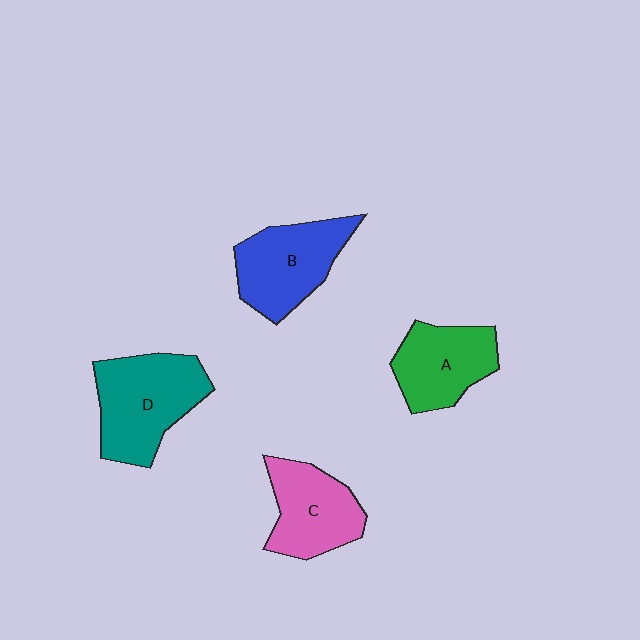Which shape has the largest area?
Shape D (teal).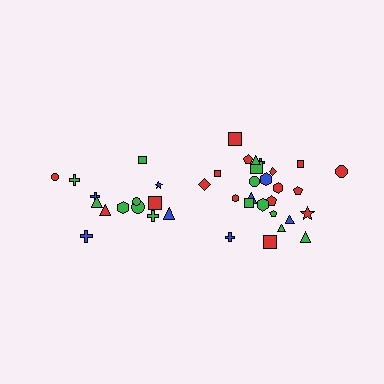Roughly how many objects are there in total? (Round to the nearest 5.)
Roughly 40 objects in total.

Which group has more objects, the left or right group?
The right group.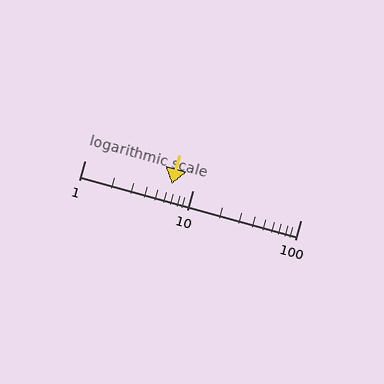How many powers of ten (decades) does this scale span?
The scale spans 2 decades, from 1 to 100.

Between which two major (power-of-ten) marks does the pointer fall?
The pointer is between 1 and 10.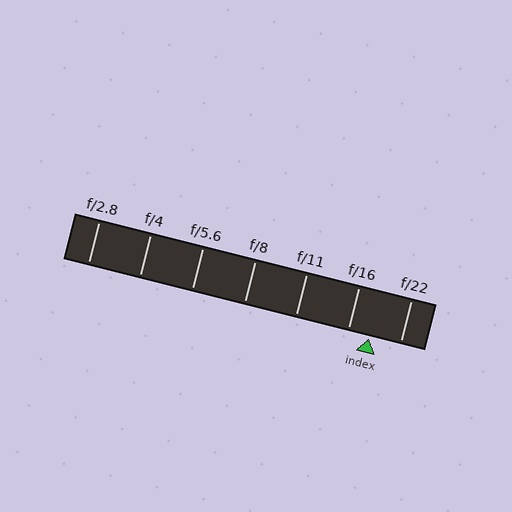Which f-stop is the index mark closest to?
The index mark is closest to f/16.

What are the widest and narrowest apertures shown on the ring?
The widest aperture shown is f/2.8 and the narrowest is f/22.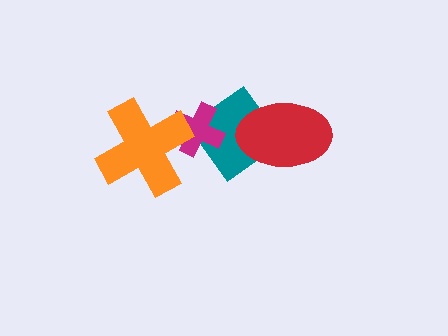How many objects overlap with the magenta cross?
2 objects overlap with the magenta cross.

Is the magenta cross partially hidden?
Yes, it is partially covered by another shape.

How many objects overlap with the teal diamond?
2 objects overlap with the teal diamond.